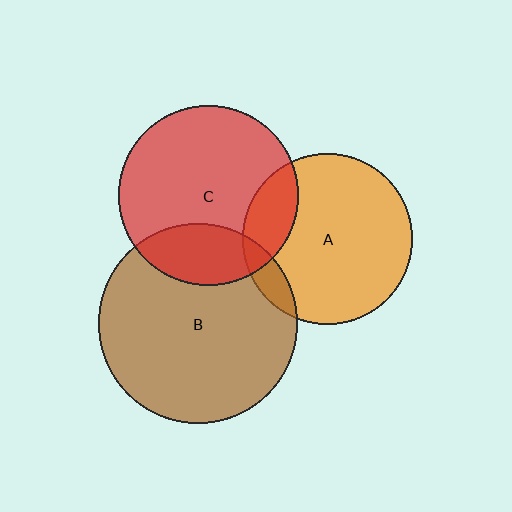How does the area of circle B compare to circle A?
Approximately 1.4 times.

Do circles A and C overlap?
Yes.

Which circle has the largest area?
Circle B (brown).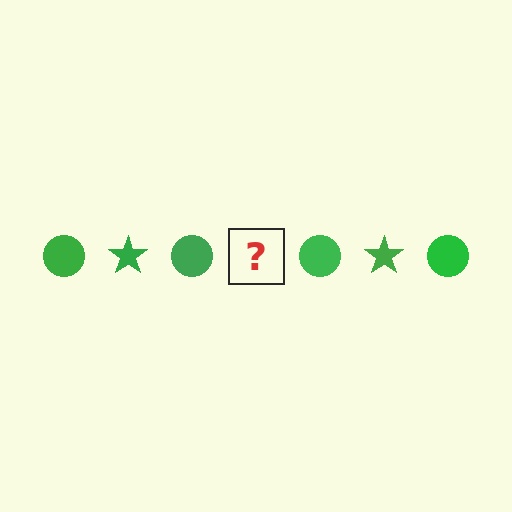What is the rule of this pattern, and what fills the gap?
The rule is that the pattern cycles through circle, star shapes in green. The gap should be filled with a green star.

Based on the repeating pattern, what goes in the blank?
The blank should be a green star.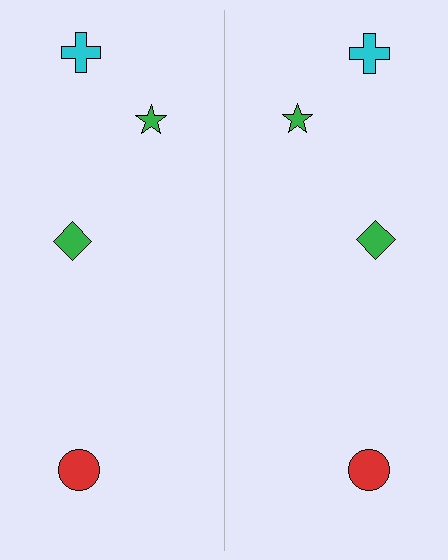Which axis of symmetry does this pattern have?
The pattern has a vertical axis of symmetry running through the center of the image.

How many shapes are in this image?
There are 8 shapes in this image.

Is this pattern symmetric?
Yes, this pattern has bilateral (reflection) symmetry.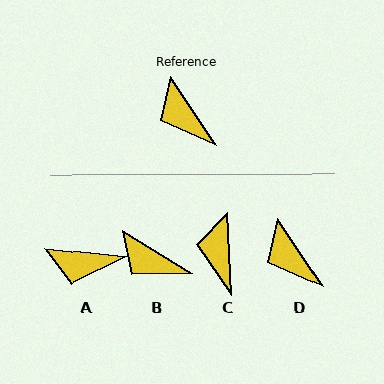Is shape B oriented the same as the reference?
No, it is off by about 25 degrees.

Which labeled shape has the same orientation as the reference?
D.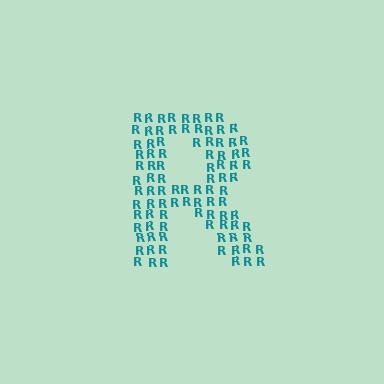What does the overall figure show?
The overall figure shows the letter R.